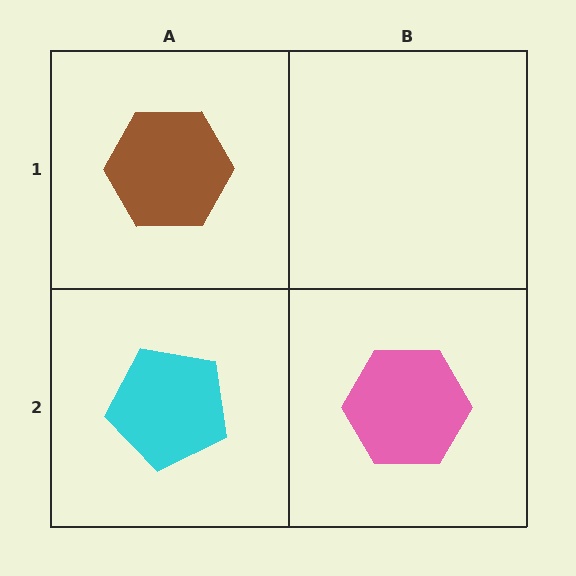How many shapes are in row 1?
1 shape.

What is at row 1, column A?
A brown hexagon.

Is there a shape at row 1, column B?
No, that cell is empty.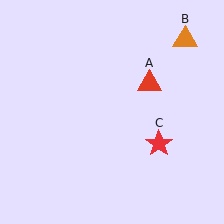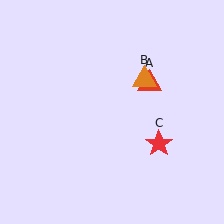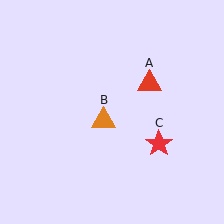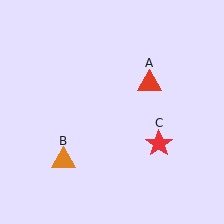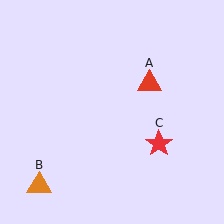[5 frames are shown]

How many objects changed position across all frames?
1 object changed position: orange triangle (object B).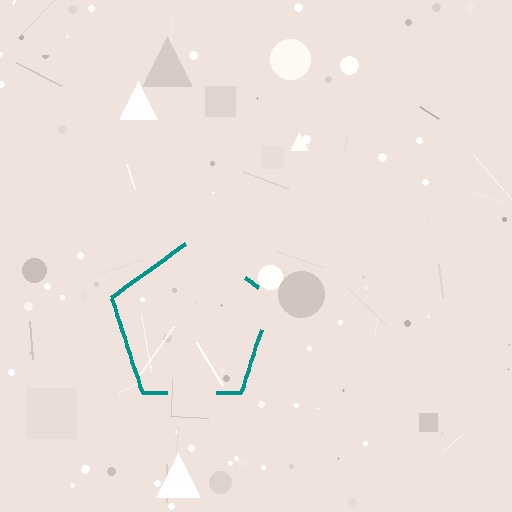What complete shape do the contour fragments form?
The contour fragments form a pentagon.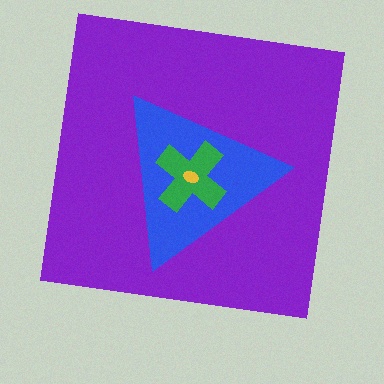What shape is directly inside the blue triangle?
The green cross.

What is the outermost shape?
The purple square.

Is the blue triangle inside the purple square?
Yes.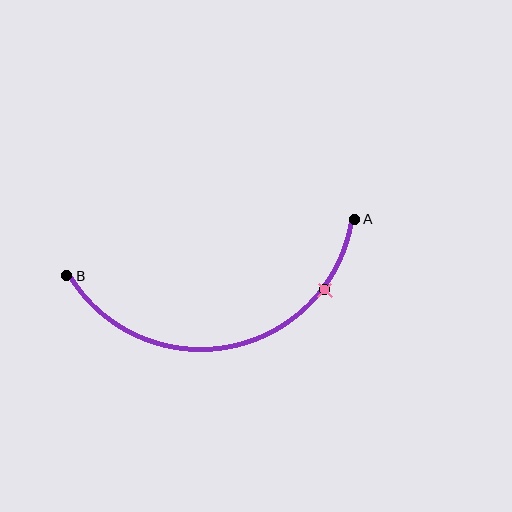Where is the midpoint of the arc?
The arc midpoint is the point on the curve farthest from the straight line joining A and B. It sits below that line.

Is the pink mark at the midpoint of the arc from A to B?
No. The pink mark lies on the arc but is closer to endpoint A. The arc midpoint would be at the point on the curve equidistant along the arc from both A and B.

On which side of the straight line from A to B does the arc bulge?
The arc bulges below the straight line connecting A and B.